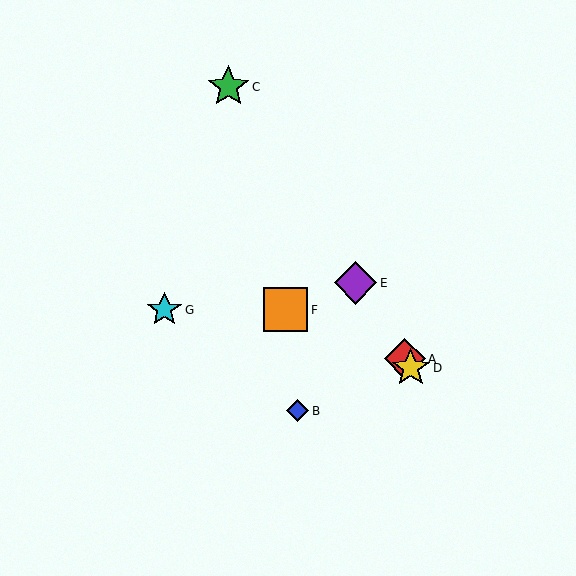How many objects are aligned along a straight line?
4 objects (A, C, D, E) are aligned along a straight line.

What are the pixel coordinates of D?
Object D is at (411, 368).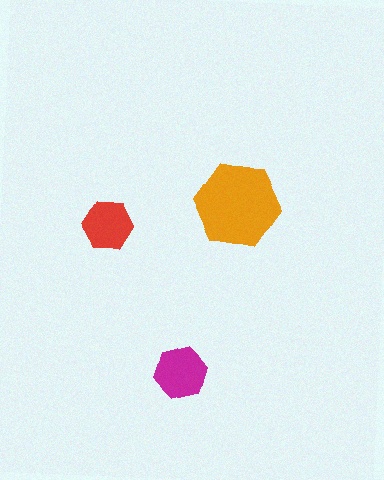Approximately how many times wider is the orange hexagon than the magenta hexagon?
About 1.5 times wider.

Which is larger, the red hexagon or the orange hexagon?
The orange one.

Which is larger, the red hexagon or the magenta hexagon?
The magenta one.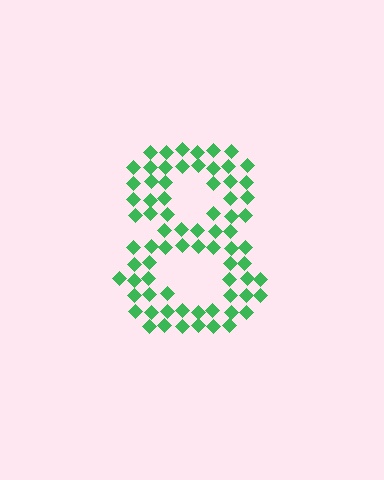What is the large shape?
The large shape is the digit 8.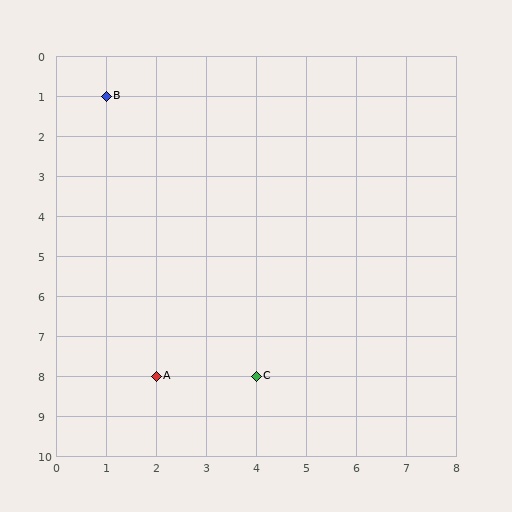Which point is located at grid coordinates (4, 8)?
Point C is at (4, 8).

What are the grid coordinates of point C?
Point C is at grid coordinates (4, 8).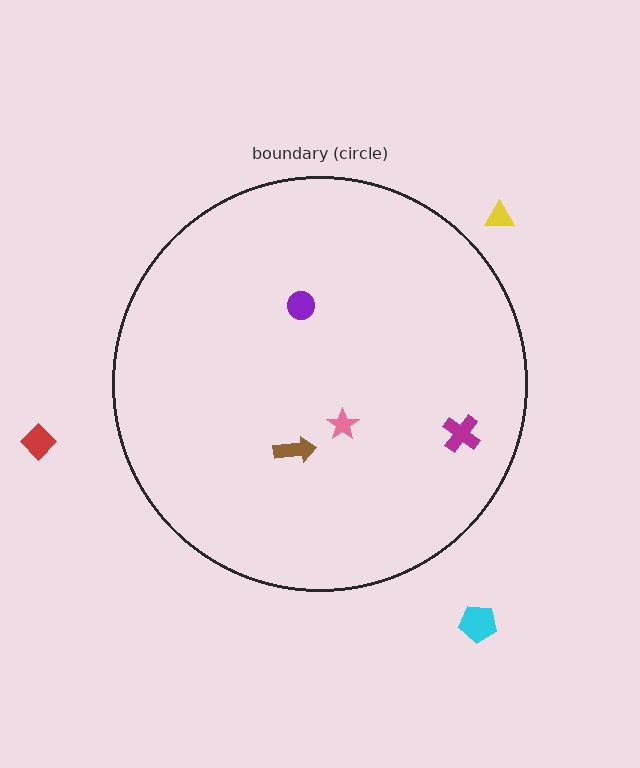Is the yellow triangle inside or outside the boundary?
Outside.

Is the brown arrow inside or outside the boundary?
Inside.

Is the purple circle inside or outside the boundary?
Inside.